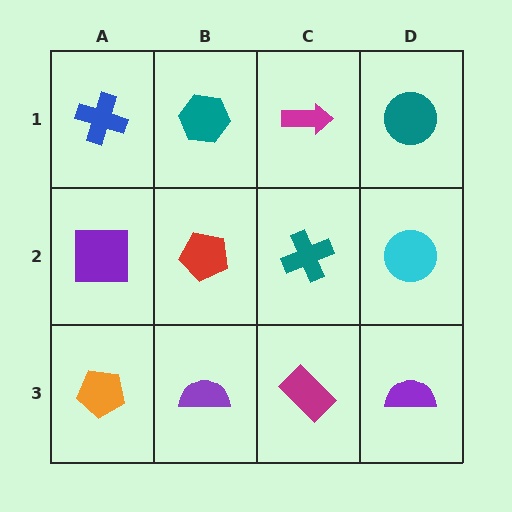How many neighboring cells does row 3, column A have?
2.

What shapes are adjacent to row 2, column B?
A teal hexagon (row 1, column B), a purple semicircle (row 3, column B), a purple square (row 2, column A), a teal cross (row 2, column C).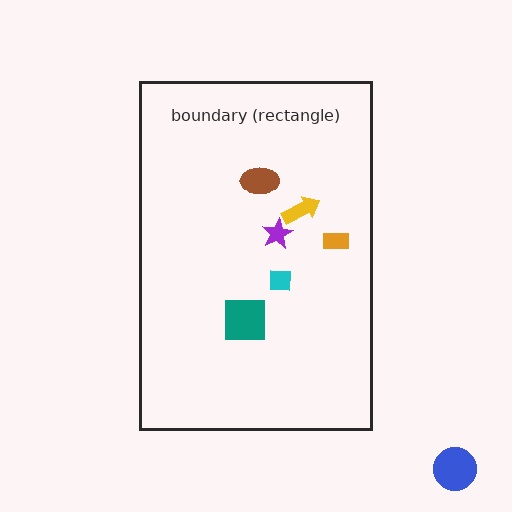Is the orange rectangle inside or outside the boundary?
Inside.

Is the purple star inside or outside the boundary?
Inside.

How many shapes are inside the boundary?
6 inside, 1 outside.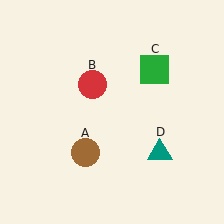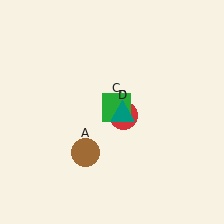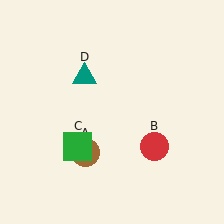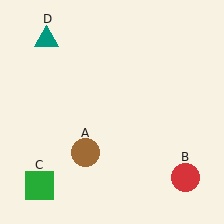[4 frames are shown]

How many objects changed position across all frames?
3 objects changed position: red circle (object B), green square (object C), teal triangle (object D).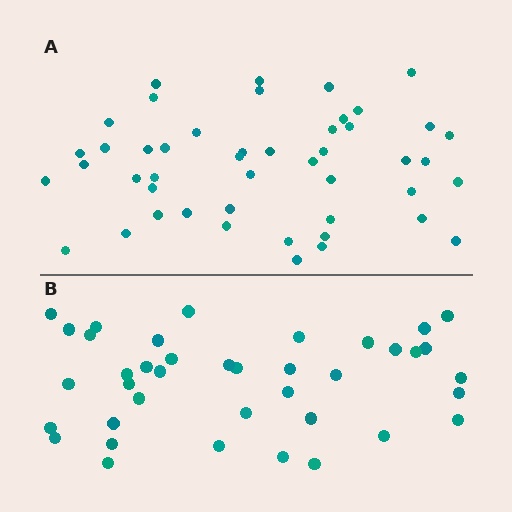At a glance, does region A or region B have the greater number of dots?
Region A (the top region) has more dots.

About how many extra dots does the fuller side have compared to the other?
Region A has roughly 8 or so more dots than region B.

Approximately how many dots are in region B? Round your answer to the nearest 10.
About 40 dots. (The exact count is 39, which rounds to 40.)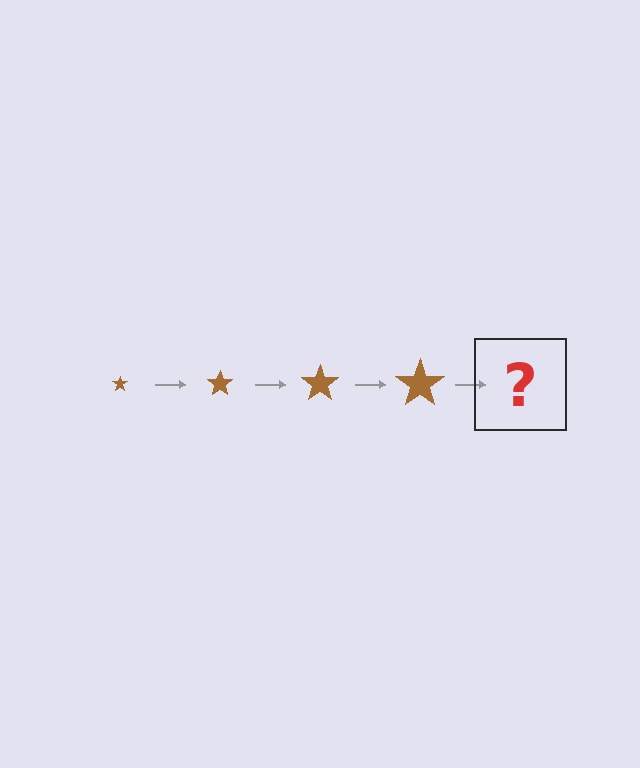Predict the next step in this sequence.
The next step is a brown star, larger than the previous one.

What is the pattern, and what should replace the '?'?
The pattern is that the star gets progressively larger each step. The '?' should be a brown star, larger than the previous one.